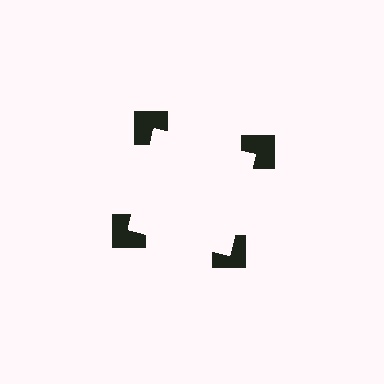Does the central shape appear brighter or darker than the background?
It typically appears slightly brighter than the background, even though no actual brightness change is drawn.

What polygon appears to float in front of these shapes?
An illusory square — its edges are inferred from the aligned wedge cuts in the notched squares, not physically drawn.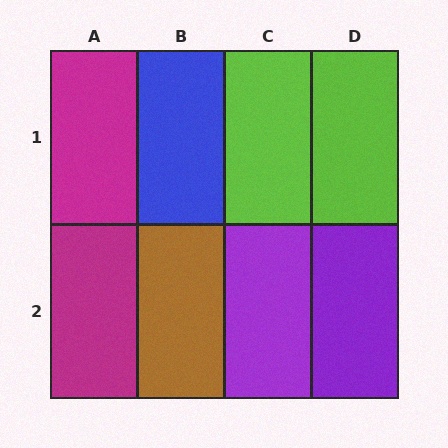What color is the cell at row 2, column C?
Purple.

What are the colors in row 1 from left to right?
Magenta, blue, lime, lime.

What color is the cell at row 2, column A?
Magenta.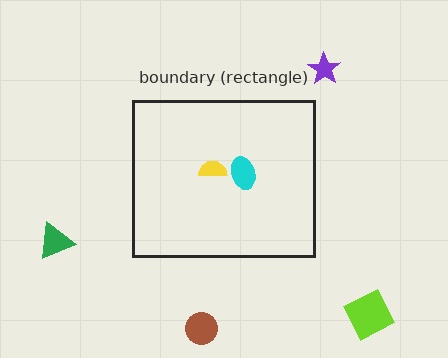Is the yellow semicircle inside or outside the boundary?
Inside.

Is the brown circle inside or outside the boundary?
Outside.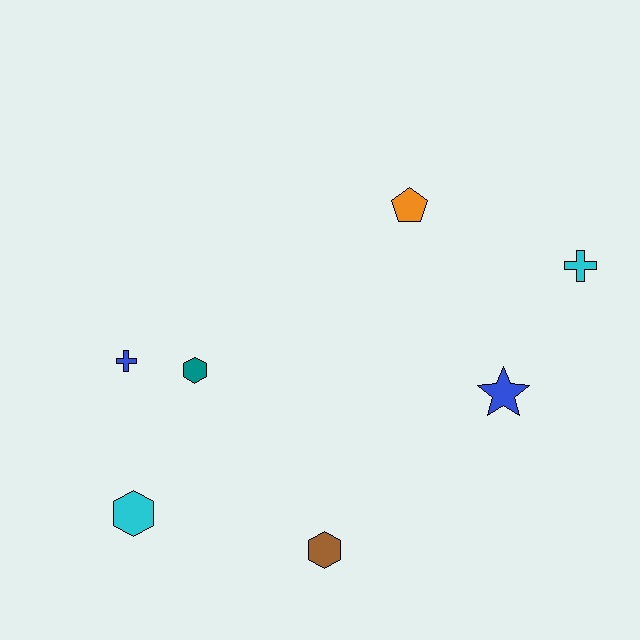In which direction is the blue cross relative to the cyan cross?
The blue cross is to the left of the cyan cross.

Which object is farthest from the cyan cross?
The cyan hexagon is farthest from the cyan cross.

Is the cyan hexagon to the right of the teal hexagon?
No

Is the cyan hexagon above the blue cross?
No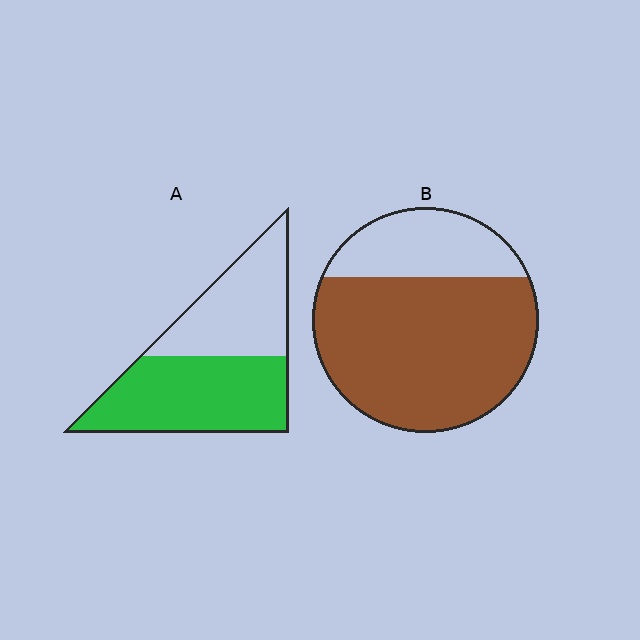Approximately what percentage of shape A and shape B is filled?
A is approximately 55% and B is approximately 75%.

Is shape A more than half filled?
Yes.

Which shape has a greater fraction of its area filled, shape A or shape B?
Shape B.